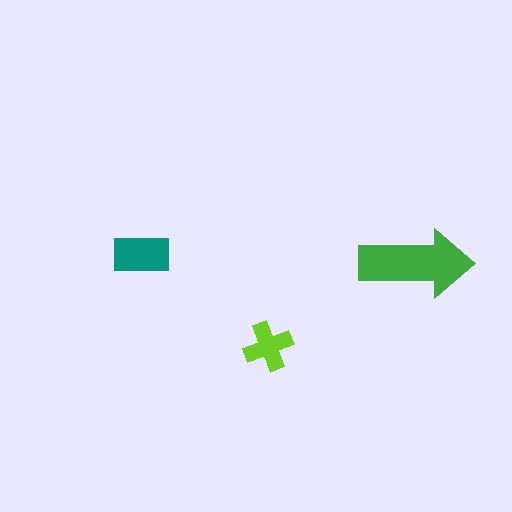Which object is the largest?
The green arrow.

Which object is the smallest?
The lime cross.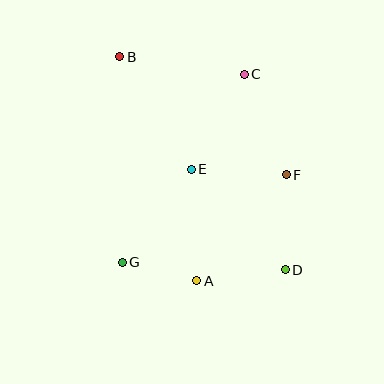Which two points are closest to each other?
Points A and G are closest to each other.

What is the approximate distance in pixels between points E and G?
The distance between E and G is approximately 116 pixels.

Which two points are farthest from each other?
Points B and D are farthest from each other.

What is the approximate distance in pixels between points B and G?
The distance between B and G is approximately 206 pixels.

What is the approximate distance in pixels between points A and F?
The distance between A and F is approximately 139 pixels.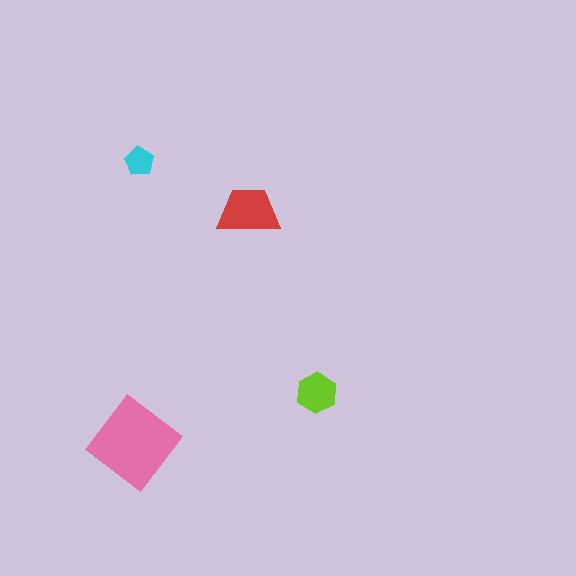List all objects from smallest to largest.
The cyan pentagon, the lime hexagon, the red trapezoid, the pink diamond.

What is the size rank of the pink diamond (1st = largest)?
1st.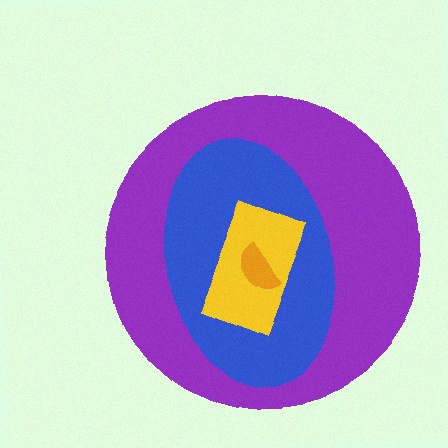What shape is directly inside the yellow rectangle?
The orange semicircle.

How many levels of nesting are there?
4.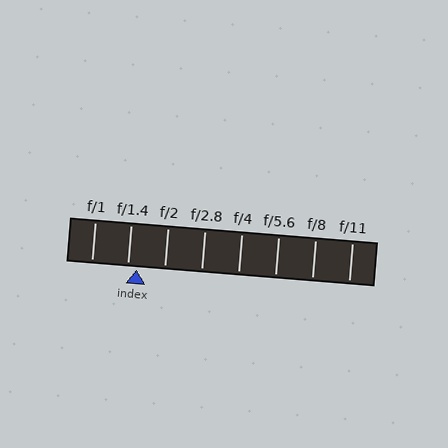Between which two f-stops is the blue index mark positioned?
The index mark is between f/1.4 and f/2.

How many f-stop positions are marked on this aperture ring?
There are 8 f-stop positions marked.